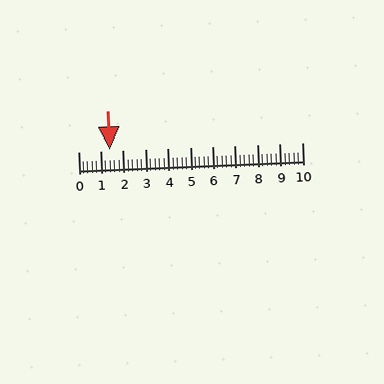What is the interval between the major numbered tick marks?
The major tick marks are spaced 1 units apart.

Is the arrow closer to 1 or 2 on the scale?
The arrow is closer to 1.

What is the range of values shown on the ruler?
The ruler shows values from 0 to 10.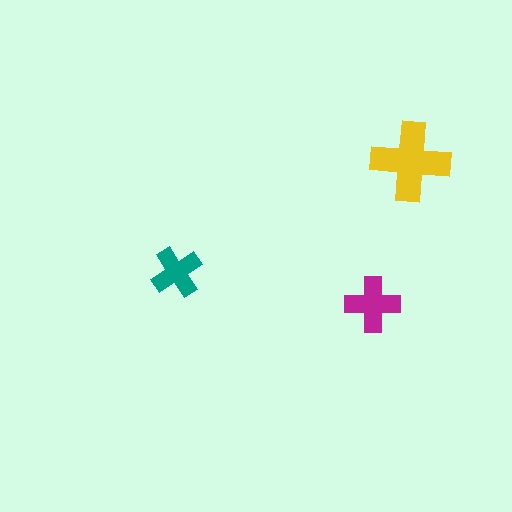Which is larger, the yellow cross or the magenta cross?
The yellow one.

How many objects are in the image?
There are 3 objects in the image.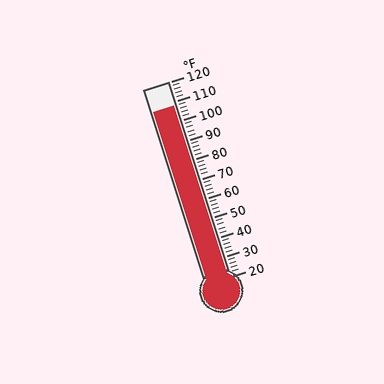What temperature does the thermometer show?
The thermometer shows approximately 108°F.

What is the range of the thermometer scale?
The thermometer scale ranges from 20°F to 120°F.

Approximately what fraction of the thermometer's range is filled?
The thermometer is filled to approximately 90% of its range.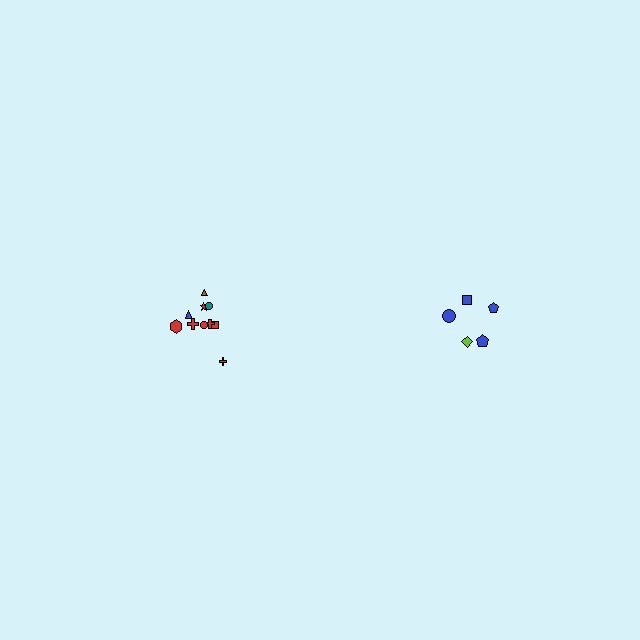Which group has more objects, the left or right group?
The left group.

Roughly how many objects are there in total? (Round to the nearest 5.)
Roughly 15 objects in total.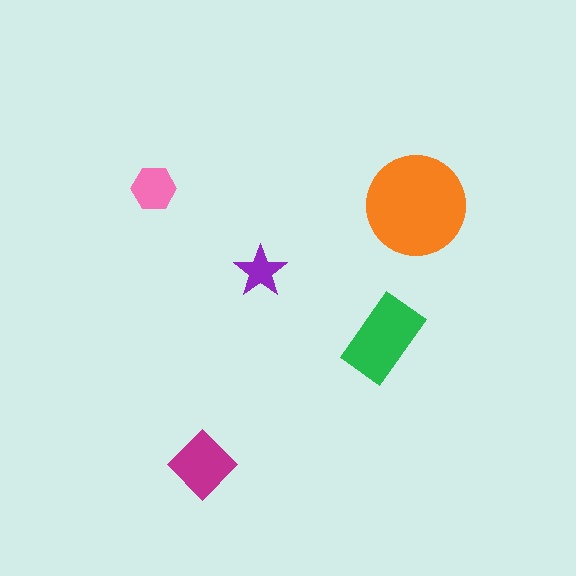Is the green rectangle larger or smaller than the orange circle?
Smaller.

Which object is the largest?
The orange circle.